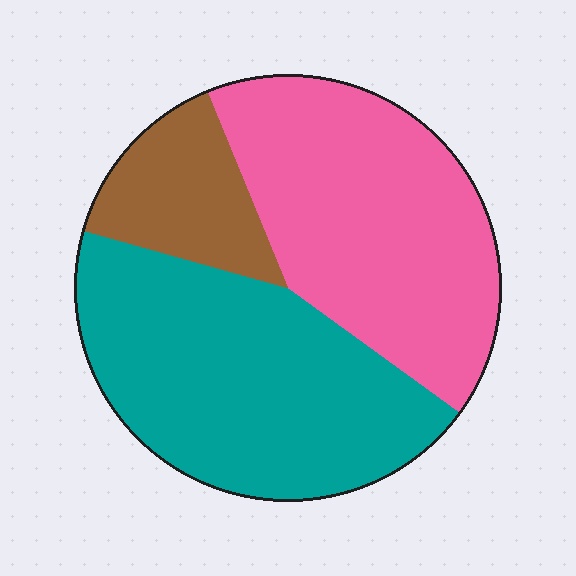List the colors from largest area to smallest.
From largest to smallest: teal, pink, brown.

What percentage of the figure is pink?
Pink covers 41% of the figure.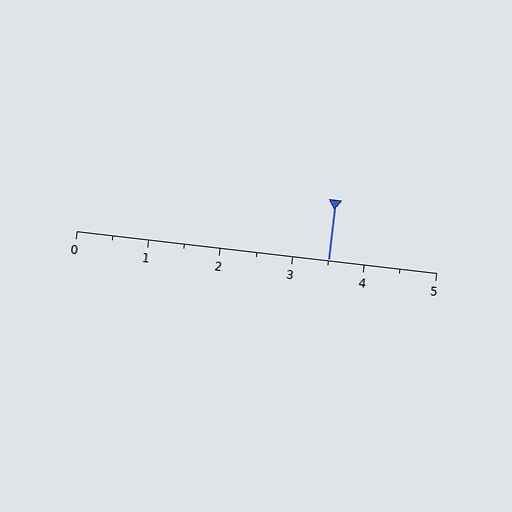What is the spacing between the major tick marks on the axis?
The major ticks are spaced 1 apart.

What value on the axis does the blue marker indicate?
The marker indicates approximately 3.5.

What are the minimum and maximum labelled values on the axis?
The axis runs from 0 to 5.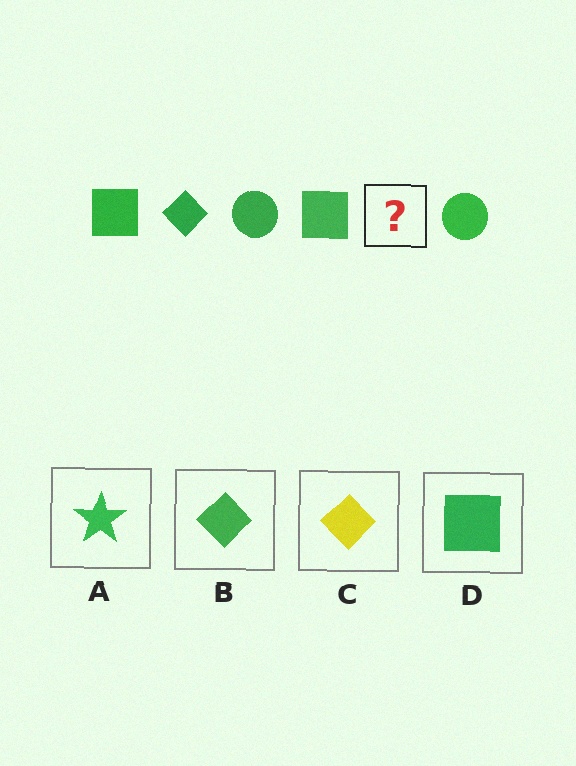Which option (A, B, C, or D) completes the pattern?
B.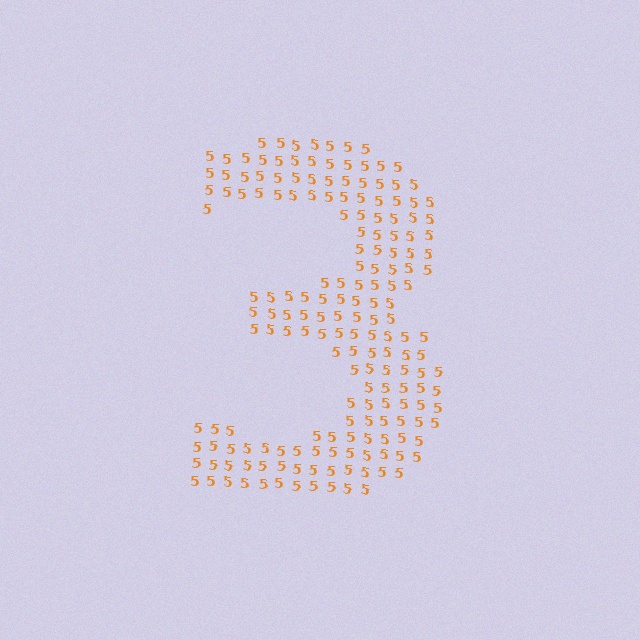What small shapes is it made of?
It is made of small digit 5's.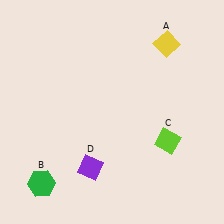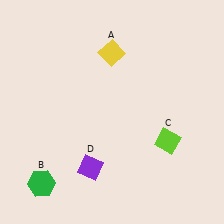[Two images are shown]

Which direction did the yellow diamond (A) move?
The yellow diamond (A) moved left.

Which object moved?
The yellow diamond (A) moved left.